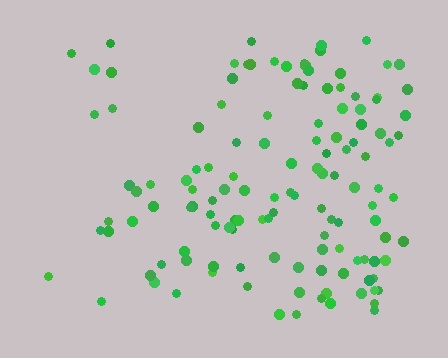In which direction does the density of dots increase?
From left to right, with the right side densest.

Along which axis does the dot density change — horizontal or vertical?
Horizontal.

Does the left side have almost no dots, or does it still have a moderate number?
Still a moderate number, just noticeably fewer than the right.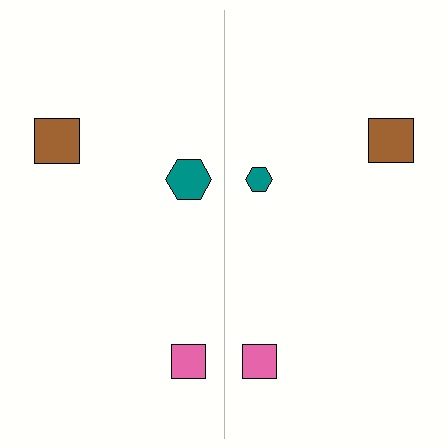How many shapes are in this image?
There are 6 shapes in this image.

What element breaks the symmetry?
The teal hexagon on the right side has a different size than its mirror counterpart.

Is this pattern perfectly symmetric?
No, the pattern is not perfectly symmetric. The teal hexagon on the right side has a different size than its mirror counterpart.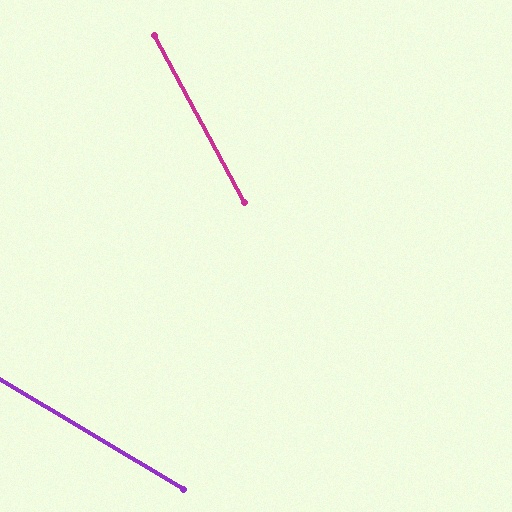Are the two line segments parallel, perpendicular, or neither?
Neither parallel nor perpendicular — they differ by about 31°.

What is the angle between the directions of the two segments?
Approximately 31 degrees.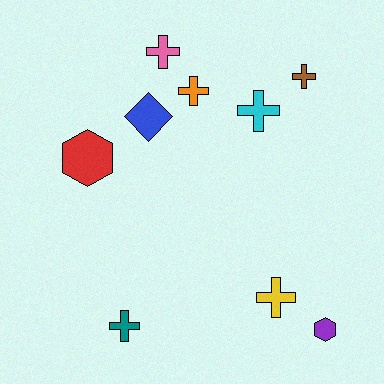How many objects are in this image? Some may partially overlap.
There are 9 objects.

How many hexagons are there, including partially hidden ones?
There are 2 hexagons.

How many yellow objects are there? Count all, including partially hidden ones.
There is 1 yellow object.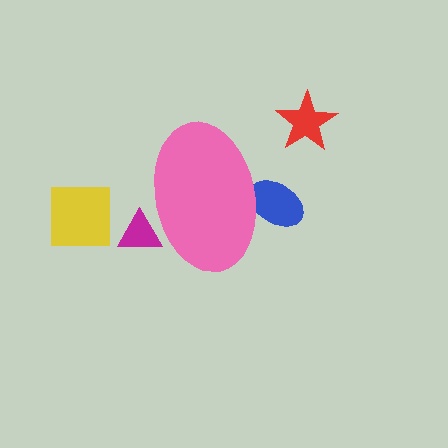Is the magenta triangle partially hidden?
Yes, the magenta triangle is partially hidden behind the pink ellipse.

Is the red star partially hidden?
No, the red star is fully visible.